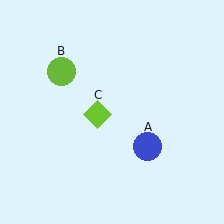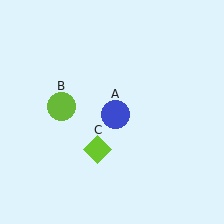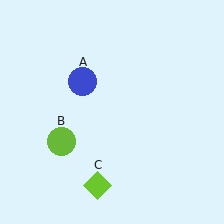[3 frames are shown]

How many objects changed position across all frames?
3 objects changed position: blue circle (object A), lime circle (object B), lime diamond (object C).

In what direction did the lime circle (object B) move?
The lime circle (object B) moved down.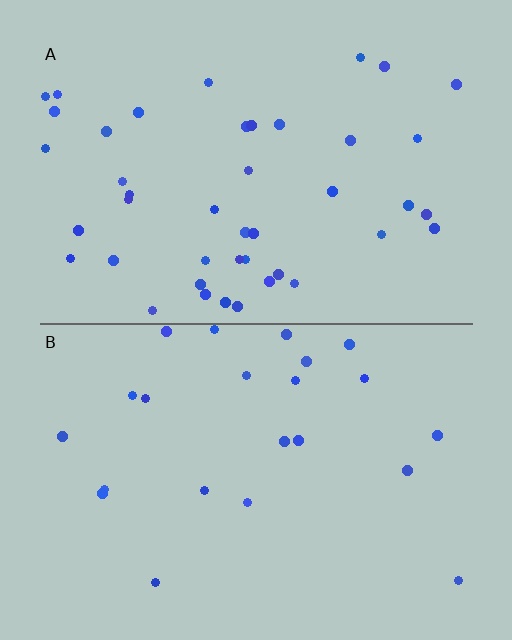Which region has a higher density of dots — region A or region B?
A (the top).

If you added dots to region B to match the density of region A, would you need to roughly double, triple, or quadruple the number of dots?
Approximately double.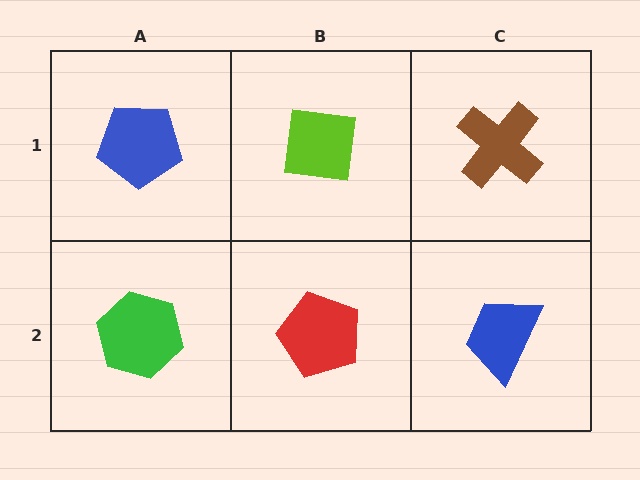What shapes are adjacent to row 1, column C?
A blue trapezoid (row 2, column C), a lime square (row 1, column B).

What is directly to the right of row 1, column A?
A lime square.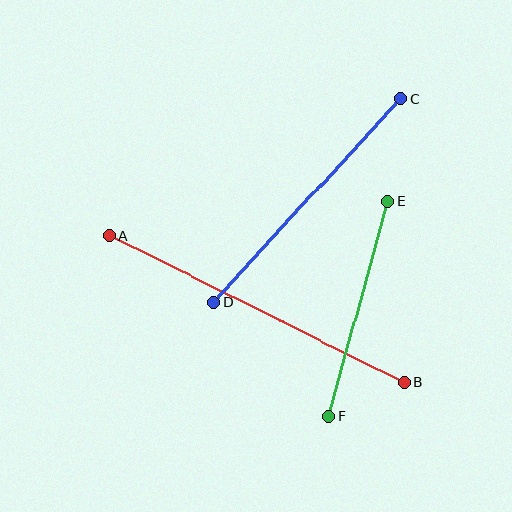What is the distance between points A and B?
The distance is approximately 329 pixels.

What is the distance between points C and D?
The distance is approximately 276 pixels.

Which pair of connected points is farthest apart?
Points A and B are farthest apart.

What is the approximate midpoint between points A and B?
The midpoint is at approximately (257, 309) pixels.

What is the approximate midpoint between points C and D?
The midpoint is at approximately (307, 200) pixels.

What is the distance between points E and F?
The distance is approximately 223 pixels.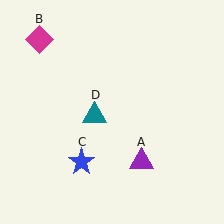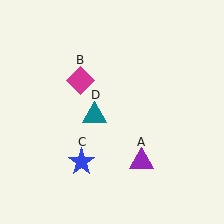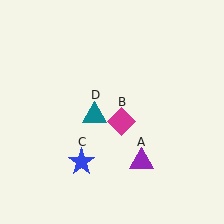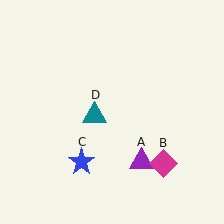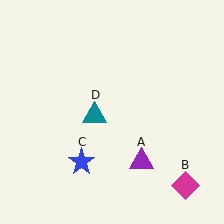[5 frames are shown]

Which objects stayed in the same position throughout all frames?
Purple triangle (object A) and blue star (object C) and teal triangle (object D) remained stationary.